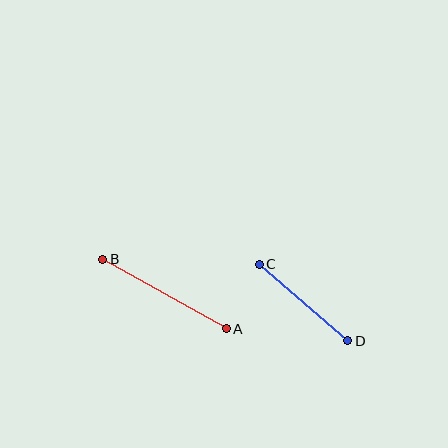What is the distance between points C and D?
The distance is approximately 117 pixels.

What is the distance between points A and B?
The distance is approximately 142 pixels.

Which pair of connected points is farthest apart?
Points A and B are farthest apart.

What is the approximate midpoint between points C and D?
The midpoint is at approximately (304, 302) pixels.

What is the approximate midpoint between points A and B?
The midpoint is at approximately (165, 294) pixels.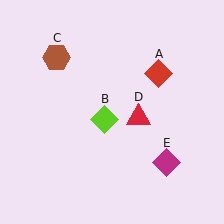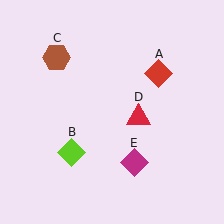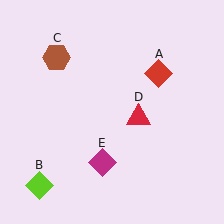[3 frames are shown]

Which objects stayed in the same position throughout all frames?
Red diamond (object A) and brown hexagon (object C) and red triangle (object D) remained stationary.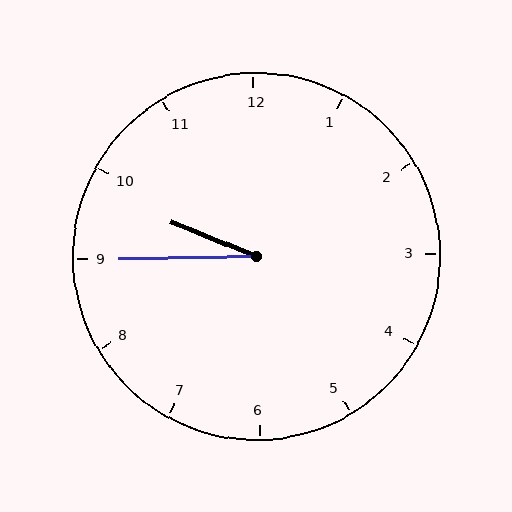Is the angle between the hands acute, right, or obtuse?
It is acute.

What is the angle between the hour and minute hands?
Approximately 22 degrees.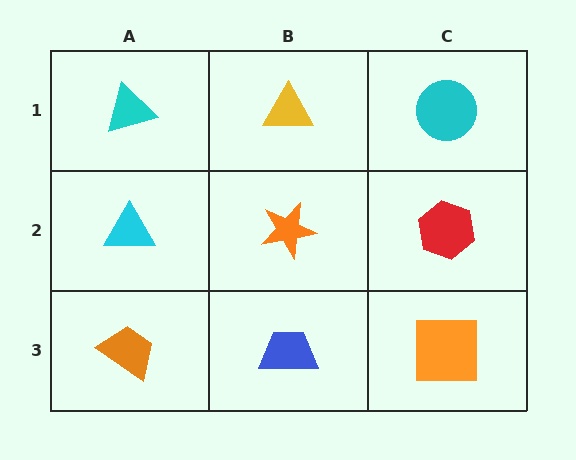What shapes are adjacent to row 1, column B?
An orange star (row 2, column B), a cyan triangle (row 1, column A), a cyan circle (row 1, column C).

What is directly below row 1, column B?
An orange star.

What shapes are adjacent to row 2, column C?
A cyan circle (row 1, column C), an orange square (row 3, column C), an orange star (row 2, column B).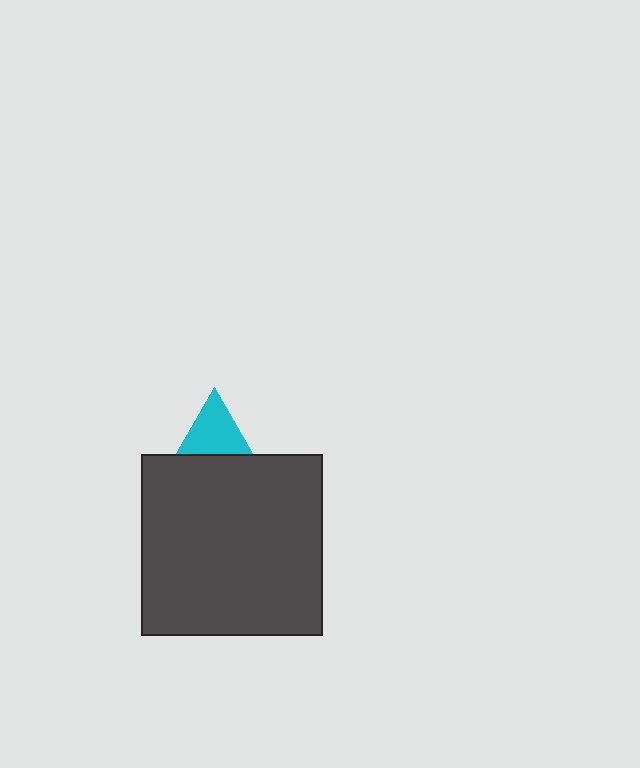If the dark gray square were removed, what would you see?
You would see the complete cyan triangle.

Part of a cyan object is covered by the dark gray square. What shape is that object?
It is a triangle.